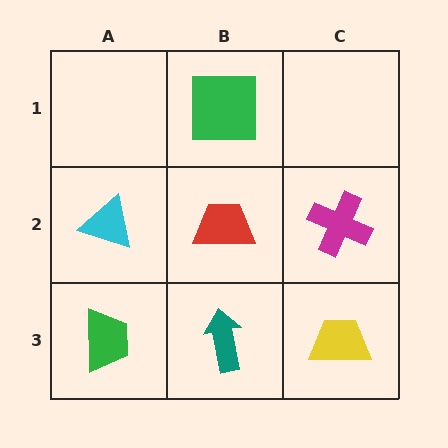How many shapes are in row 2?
3 shapes.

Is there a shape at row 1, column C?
No, that cell is empty.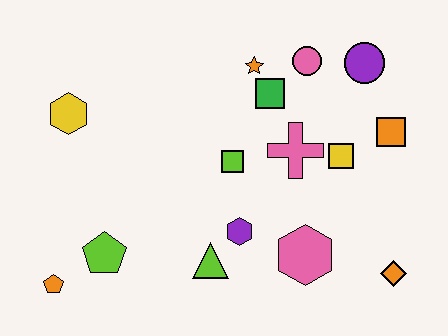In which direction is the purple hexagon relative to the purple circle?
The purple hexagon is below the purple circle.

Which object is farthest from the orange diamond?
The yellow hexagon is farthest from the orange diamond.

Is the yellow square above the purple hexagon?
Yes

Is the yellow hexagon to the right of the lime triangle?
No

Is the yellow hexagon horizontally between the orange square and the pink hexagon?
No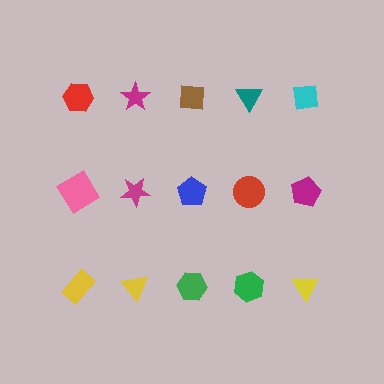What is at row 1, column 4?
A teal triangle.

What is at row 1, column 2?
A magenta star.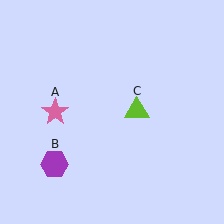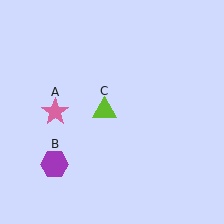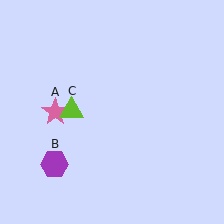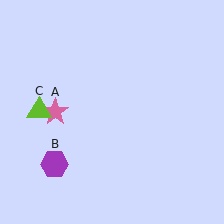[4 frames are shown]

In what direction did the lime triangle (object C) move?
The lime triangle (object C) moved left.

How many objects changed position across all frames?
1 object changed position: lime triangle (object C).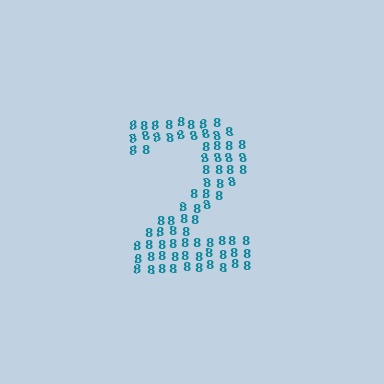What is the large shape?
The large shape is the digit 2.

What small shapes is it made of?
It is made of small digit 8's.